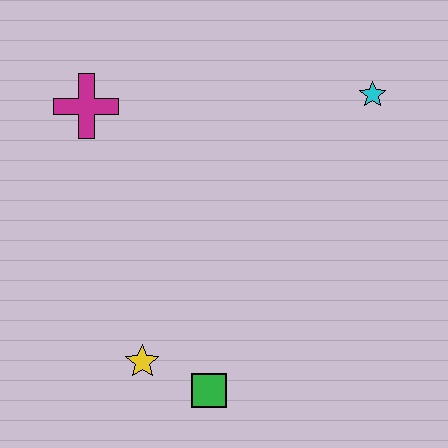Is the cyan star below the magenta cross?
No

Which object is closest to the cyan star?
The magenta cross is closest to the cyan star.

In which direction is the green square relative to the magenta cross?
The green square is below the magenta cross.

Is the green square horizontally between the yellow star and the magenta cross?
No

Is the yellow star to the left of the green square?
Yes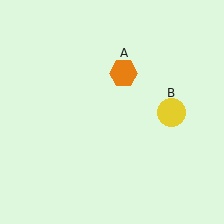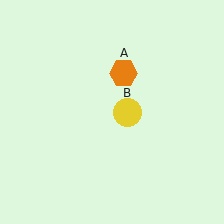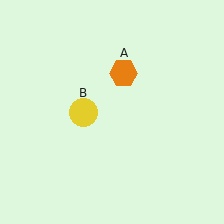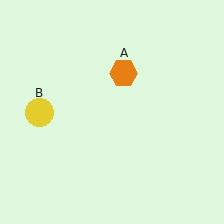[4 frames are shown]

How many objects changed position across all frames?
1 object changed position: yellow circle (object B).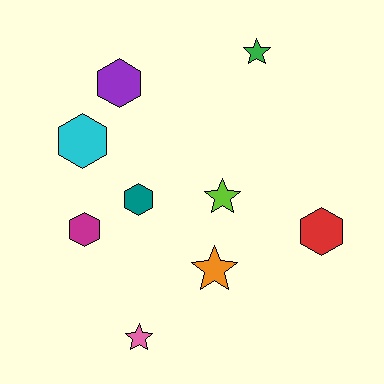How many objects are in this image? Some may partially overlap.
There are 9 objects.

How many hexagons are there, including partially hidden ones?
There are 5 hexagons.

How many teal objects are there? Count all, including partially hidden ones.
There is 1 teal object.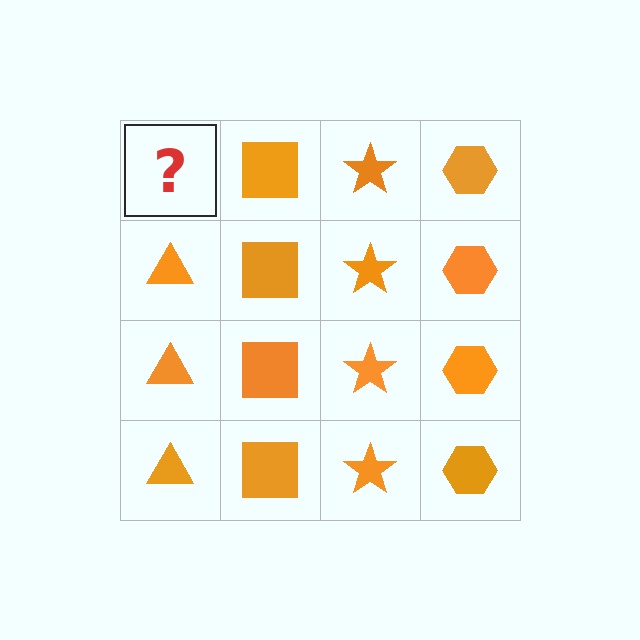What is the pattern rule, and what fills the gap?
The rule is that each column has a consistent shape. The gap should be filled with an orange triangle.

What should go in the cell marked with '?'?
The missing cell should contain an orange triangle.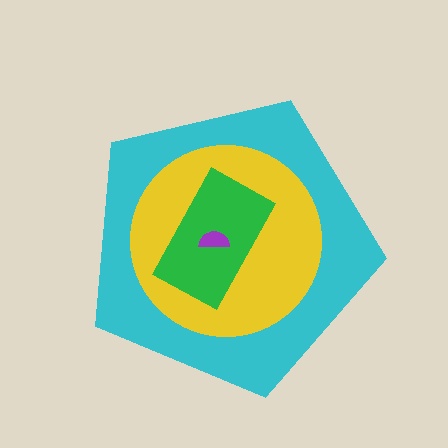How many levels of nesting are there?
4.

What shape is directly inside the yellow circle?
The green rectangle.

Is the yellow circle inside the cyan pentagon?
Yes.